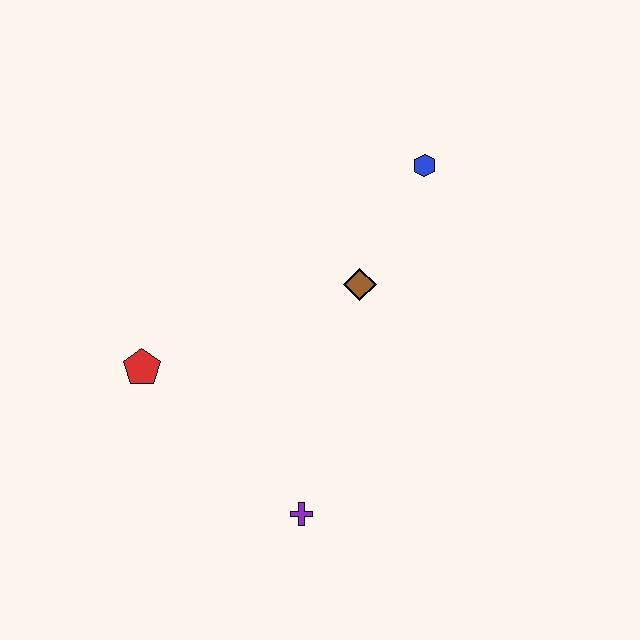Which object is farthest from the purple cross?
The blue hexagon is farthest from the purple cross.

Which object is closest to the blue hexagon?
The brown diamond is closest to the blue hexagon.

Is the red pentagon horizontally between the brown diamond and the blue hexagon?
No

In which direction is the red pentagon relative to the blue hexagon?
The red pentagon is to the left of the blue hexagon.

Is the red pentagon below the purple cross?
No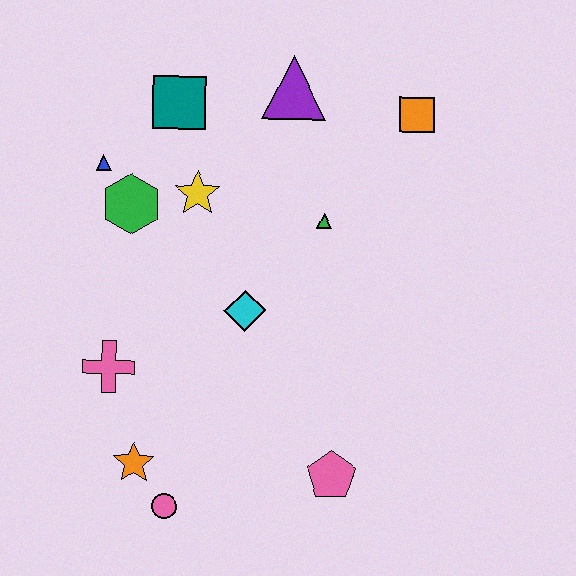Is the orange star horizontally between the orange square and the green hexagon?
Yes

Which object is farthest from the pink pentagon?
The teal square is farthest from the pink pentagon.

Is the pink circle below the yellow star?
Yes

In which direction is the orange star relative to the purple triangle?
The orange star is below the purple triangle.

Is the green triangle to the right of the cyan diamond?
Yes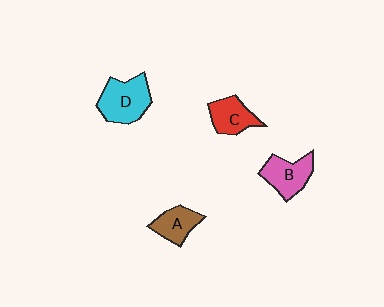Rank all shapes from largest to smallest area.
From largest to smallest: D (cyan), B (pink), C (red), A (brown).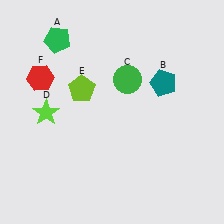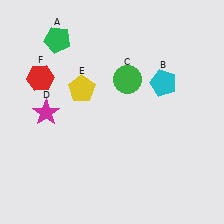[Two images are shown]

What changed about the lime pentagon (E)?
In Image 1, E is lime. In Image 2, it changed to yellow.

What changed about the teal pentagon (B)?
In Image 1, B is teal. In Image 2, it changed to cyan.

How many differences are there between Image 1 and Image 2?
There are 3 differences between the two images.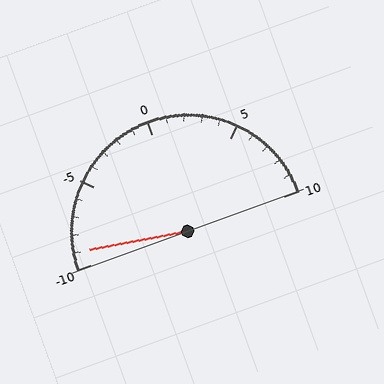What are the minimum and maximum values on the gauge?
The gauge ranges from -10 to 10.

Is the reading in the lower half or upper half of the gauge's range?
The reading is in the lower half of the range (-10 to 10).